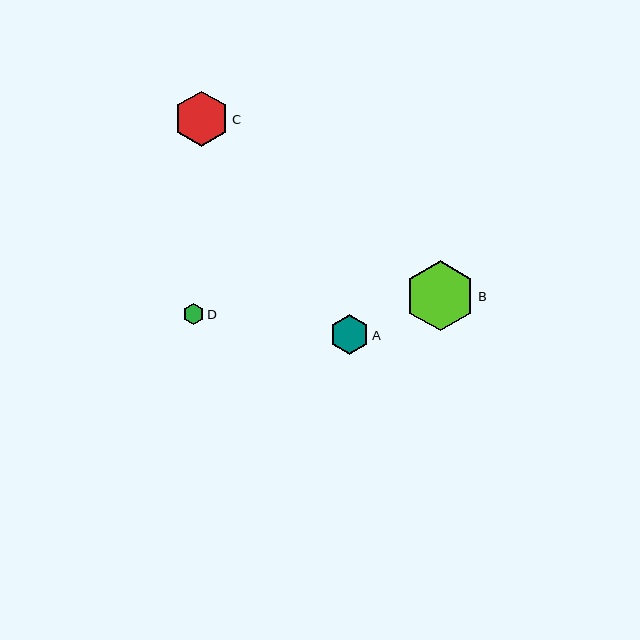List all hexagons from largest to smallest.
From largest to smallest: B, C, A, D.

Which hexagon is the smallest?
Hexagon D is the smallest with a size of approximately 22 pixels.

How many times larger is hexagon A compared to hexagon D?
Hexagon A is approximately 1.8 times the size of hexagon D.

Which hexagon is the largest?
Hexagon B is the largest with a size of approximately 70 pixels.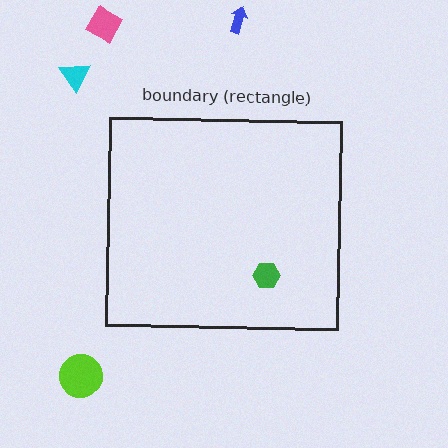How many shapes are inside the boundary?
1 inside, 4 outside.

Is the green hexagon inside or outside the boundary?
Inside.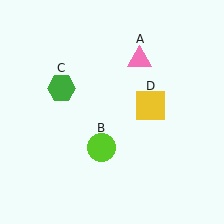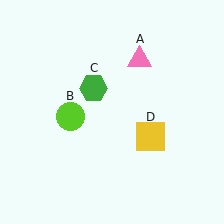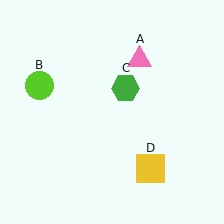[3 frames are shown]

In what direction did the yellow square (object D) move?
The yellow square (object D) moved down.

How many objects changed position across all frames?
3 objects changed position: lime circle (object B), green hexagon (object C), yellow square (object D).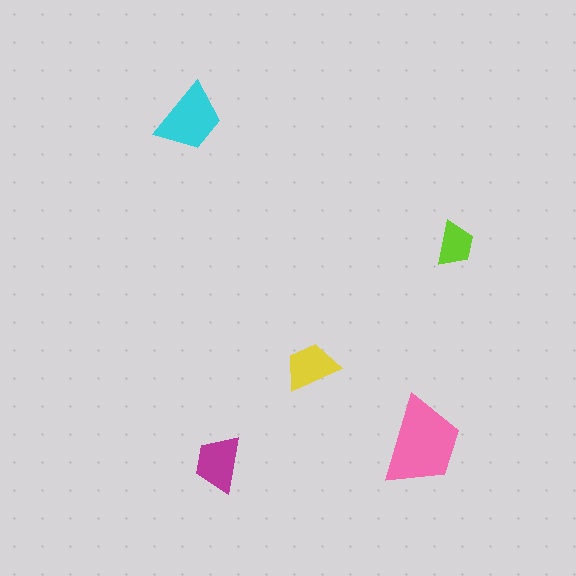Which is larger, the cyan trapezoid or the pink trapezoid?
The pink one.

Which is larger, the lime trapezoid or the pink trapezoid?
The pink one.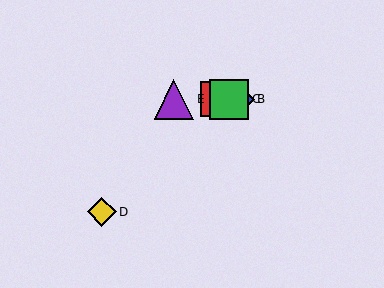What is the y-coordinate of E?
Object E is at y≈99.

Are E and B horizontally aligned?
Yes, both are at y≈99.